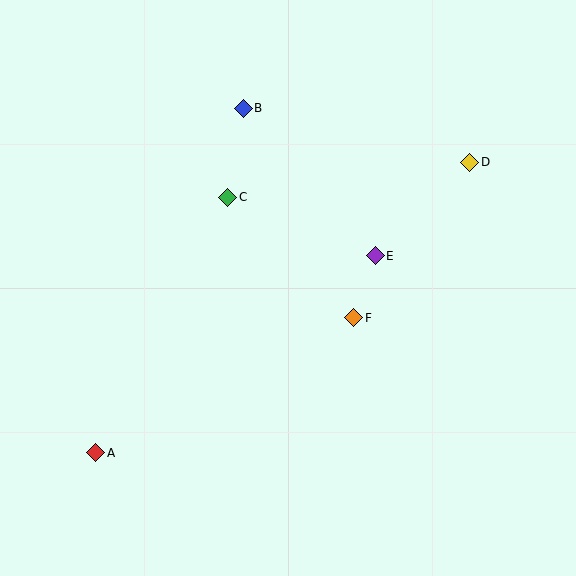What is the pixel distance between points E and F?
The distance between E and F is 65 pixels.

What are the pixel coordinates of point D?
Point D is at (470, 162).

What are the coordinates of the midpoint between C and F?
The midpoint between C and F is at (291, 257).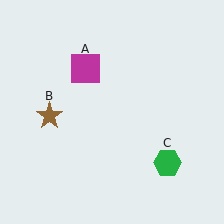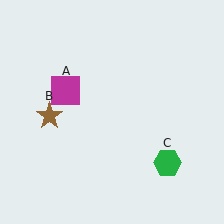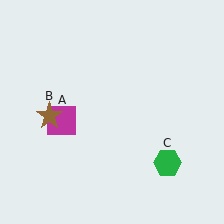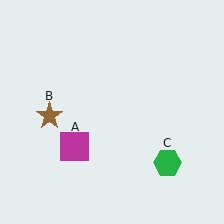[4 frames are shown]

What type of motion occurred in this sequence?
The magenta square (object A) rotated counterclockwise around the center of the scene.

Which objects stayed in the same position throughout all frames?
Brown star (object B) and green hexagon (object C) remained stationary.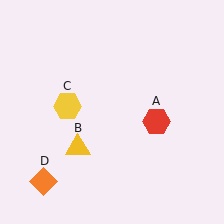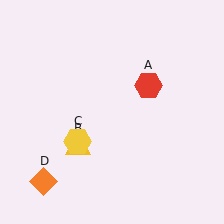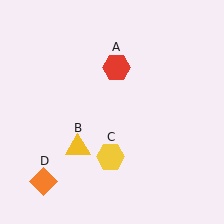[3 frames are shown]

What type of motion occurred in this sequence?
The red hexagon (object A), yellow hexagon (object C) rotated counterclockwise around the center of the scene.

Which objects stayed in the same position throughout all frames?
Yellow triangle (object B) and orange diamond (object D) remained stationary.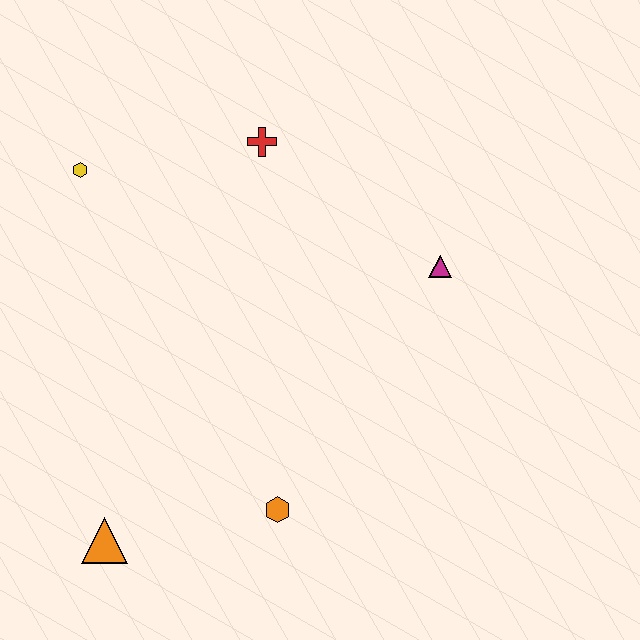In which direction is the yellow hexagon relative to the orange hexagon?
The yellow hexagon is above the orange hexagon.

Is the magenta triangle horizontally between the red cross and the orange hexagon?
No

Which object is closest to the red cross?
The yellow hexagon is closest to the red cross.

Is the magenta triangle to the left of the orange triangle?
No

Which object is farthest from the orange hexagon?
The yellow hexagon is farthest from the orange hexagon.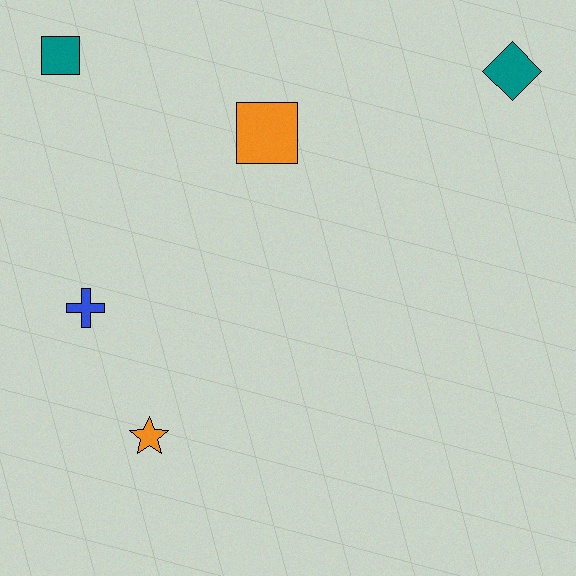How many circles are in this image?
There are no circles.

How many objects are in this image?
There are 5 objects.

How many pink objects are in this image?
There are no pink objects.